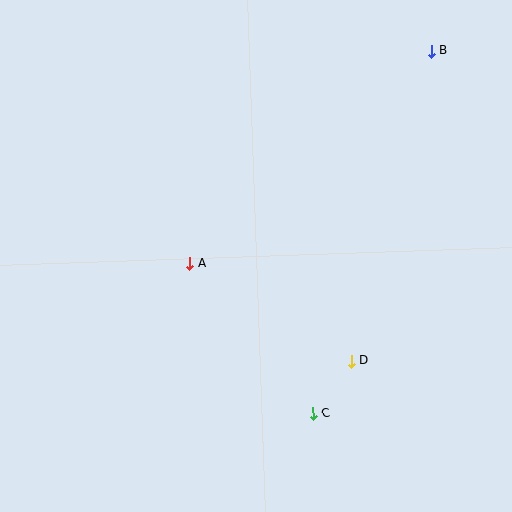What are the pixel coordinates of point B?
Point B is at (431, 51).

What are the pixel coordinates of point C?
Point C is at (313, 414).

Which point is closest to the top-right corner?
Point B is closest to the top-right corner.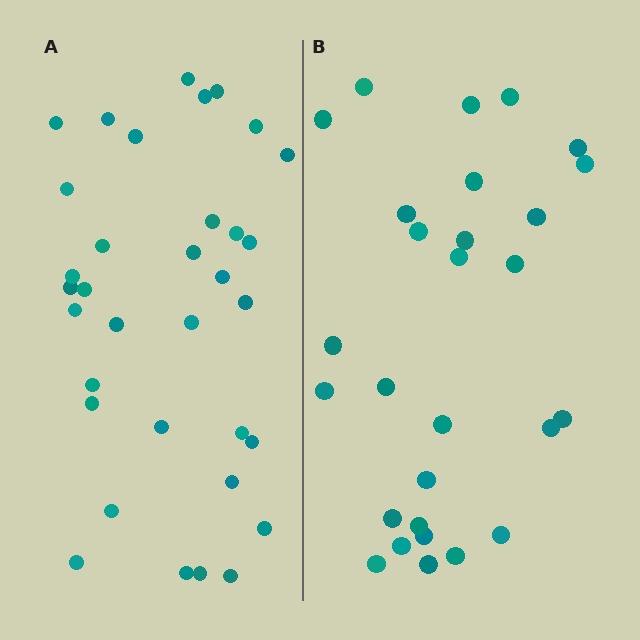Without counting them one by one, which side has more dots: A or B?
Region A (the left region) has more dots.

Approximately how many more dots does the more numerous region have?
Region A has about 6 more dots than region B.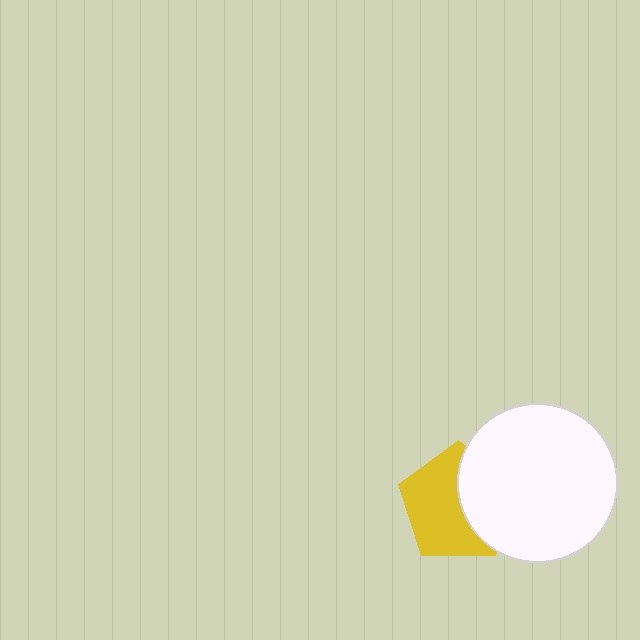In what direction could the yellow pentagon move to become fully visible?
The yellow pentagon could move left. That would shift it out from behind the white circle entirely.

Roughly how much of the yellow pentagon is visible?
About half of it is visible (roughly 59%).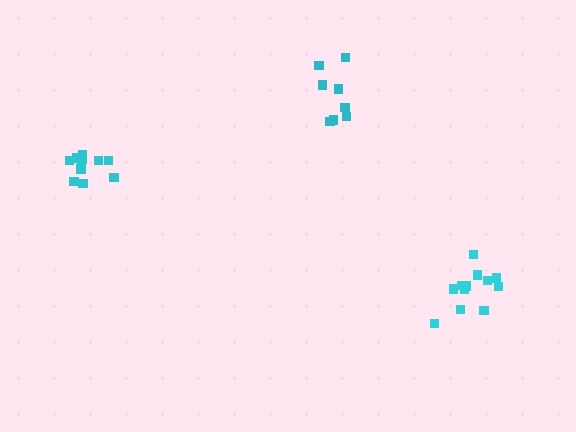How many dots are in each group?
Group 1: 11 dots, Group 2: 8 dots, Group 3: 12 dots (31 total).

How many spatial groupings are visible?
There are 3 spatial groupings.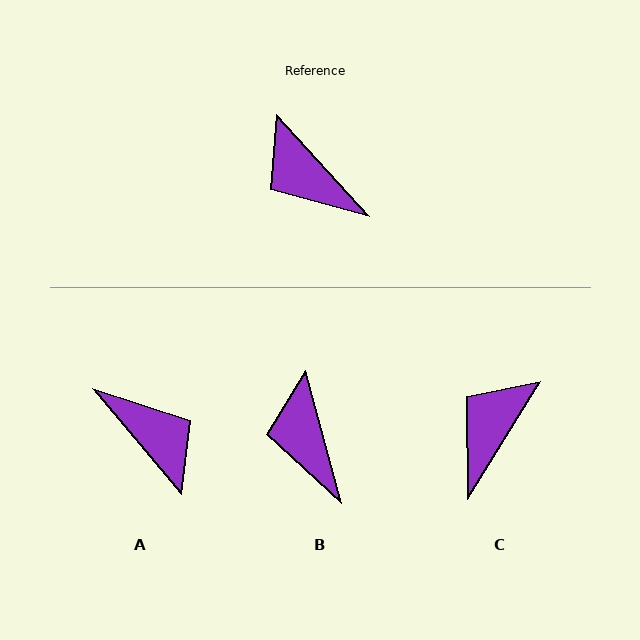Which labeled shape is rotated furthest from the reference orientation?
A, about 178 degrees away.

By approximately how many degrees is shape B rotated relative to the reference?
Approximately 27 degrees clockwise.